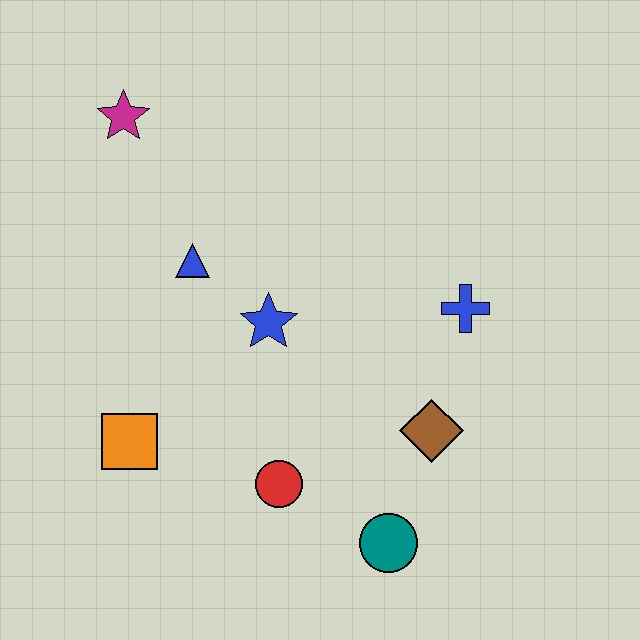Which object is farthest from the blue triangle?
The teal circle is farthest from the blue triangle.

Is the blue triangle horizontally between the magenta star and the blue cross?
Yes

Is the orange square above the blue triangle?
No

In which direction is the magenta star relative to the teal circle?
The magenta star is above the teal circle.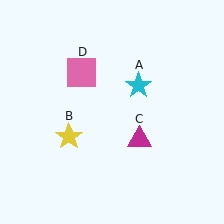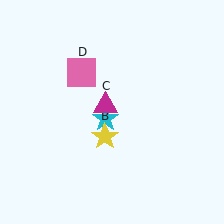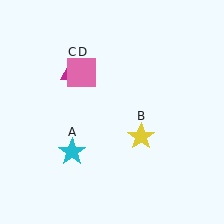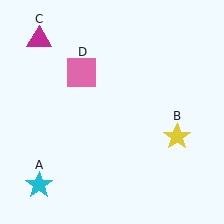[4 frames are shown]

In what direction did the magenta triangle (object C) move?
The magenta triangle (object C) moved up and to the left.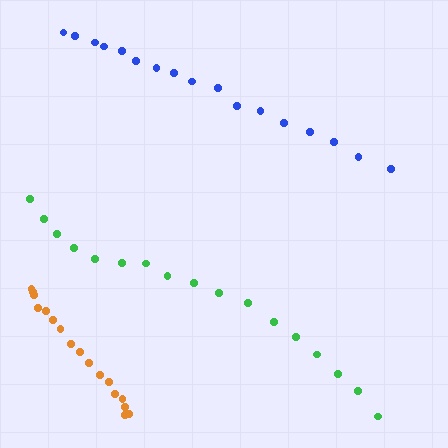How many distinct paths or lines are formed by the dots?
There are 3 distinct paths.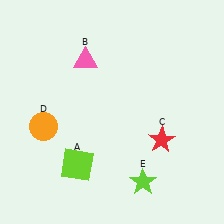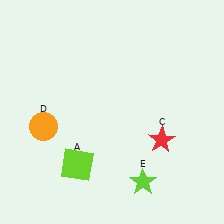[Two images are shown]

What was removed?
The pink triangle (B) was removed in Image 2.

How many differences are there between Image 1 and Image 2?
There is 1 difference between the two images.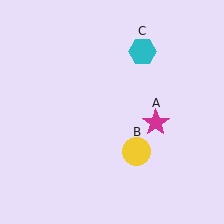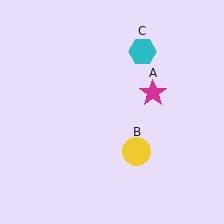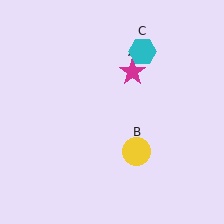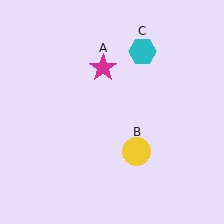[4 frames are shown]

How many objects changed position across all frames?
1 object changed position: magenta star (object A).